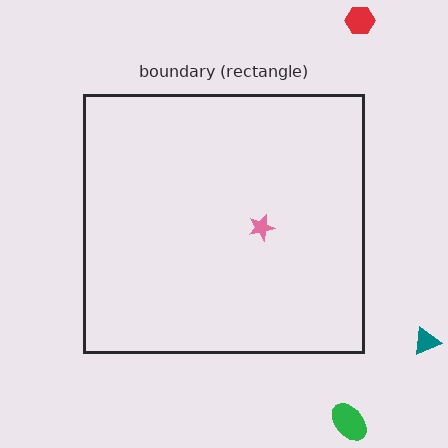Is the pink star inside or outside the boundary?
Inside.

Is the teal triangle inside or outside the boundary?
Outside.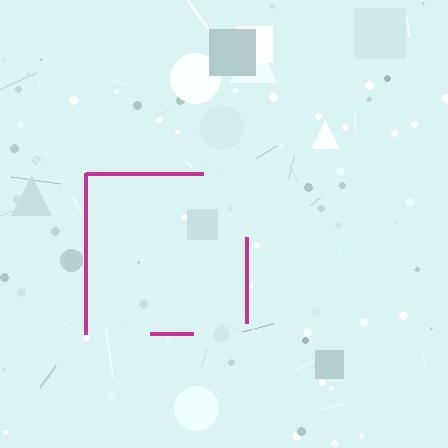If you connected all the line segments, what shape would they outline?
They would outline a square.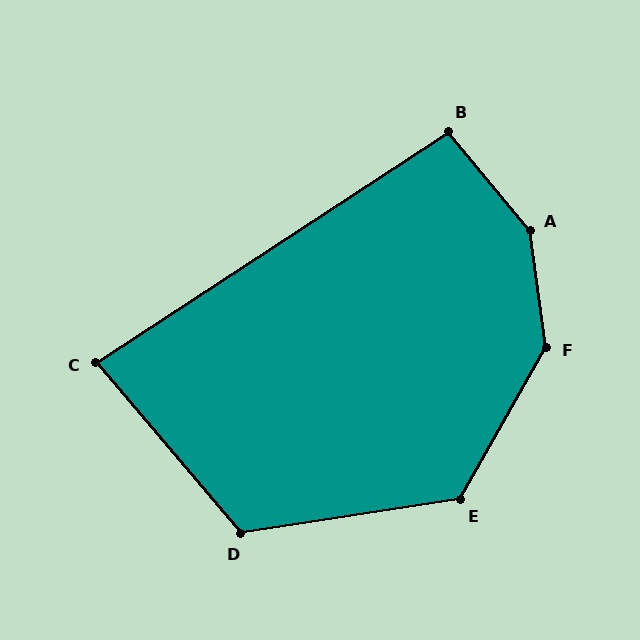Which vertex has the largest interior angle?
A, at approximately 149 degrees.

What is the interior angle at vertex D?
Approximately 121 degrees (obtuse).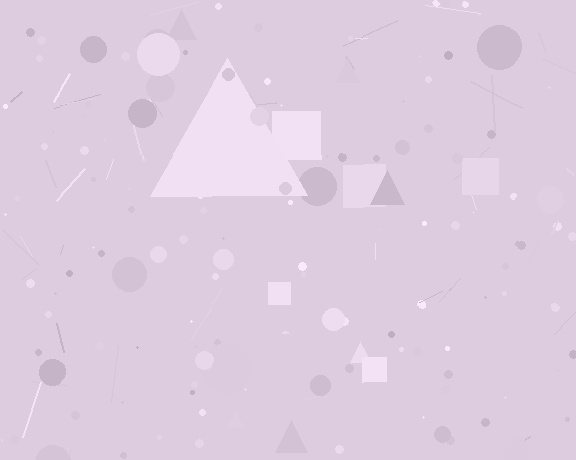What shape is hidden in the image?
A triangle is hidden in the image.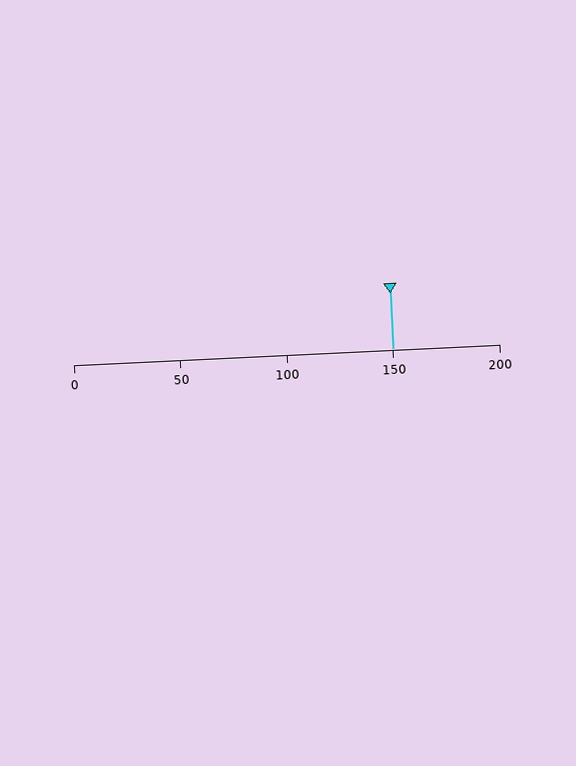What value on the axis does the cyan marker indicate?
The marker indicates approximately 150.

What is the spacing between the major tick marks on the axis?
The major ticks are spaced 50 apart.